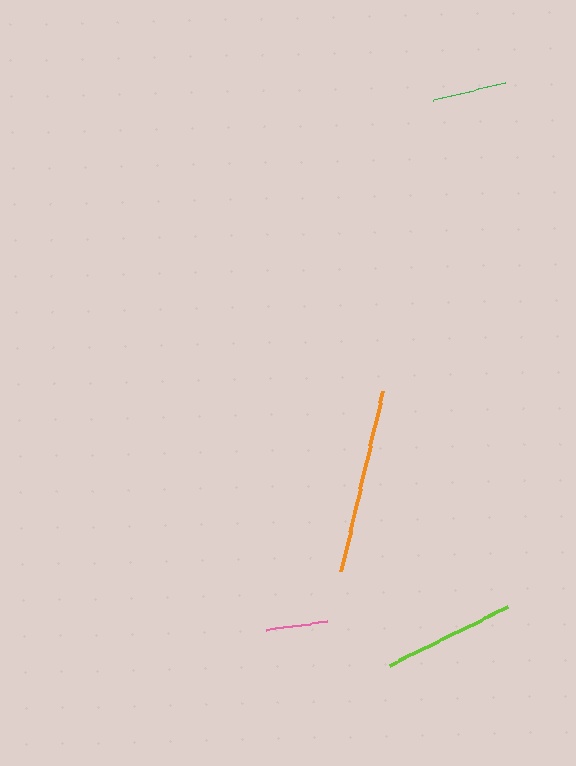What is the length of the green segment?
The green segment is approximately 74 pixels long.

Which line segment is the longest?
The orange line is the longest at approximately 185 pixels.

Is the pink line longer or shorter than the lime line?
The lime line is longer than the pink line.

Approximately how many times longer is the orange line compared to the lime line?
The orange line is approximately 1.4 times the length of the lime line.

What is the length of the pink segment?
The pink segment is approximately 61 pixels long.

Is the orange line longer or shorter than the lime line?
The orange line is longer than the lime line.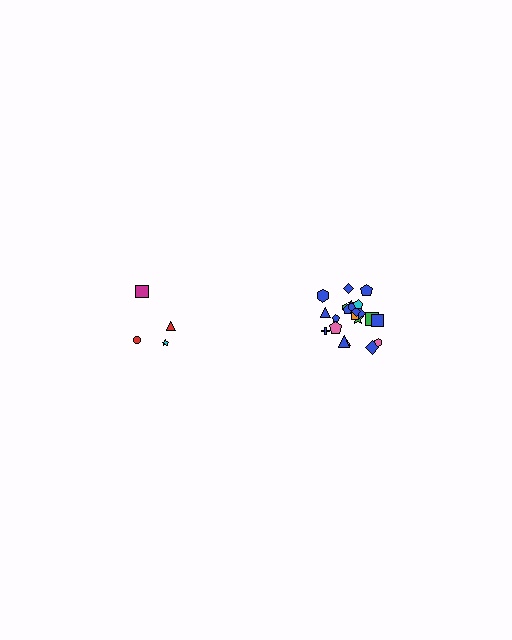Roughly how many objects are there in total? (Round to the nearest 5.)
Roughly 25 objects in total.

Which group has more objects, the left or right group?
The right group.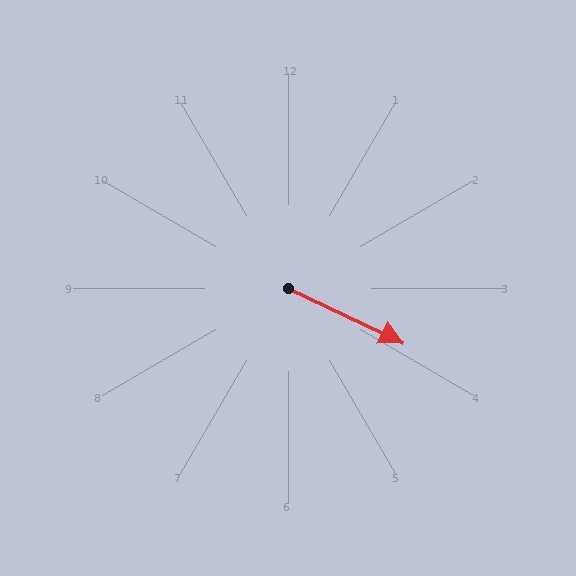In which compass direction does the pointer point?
Southeast.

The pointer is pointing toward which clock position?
Roughly 4 o'clock.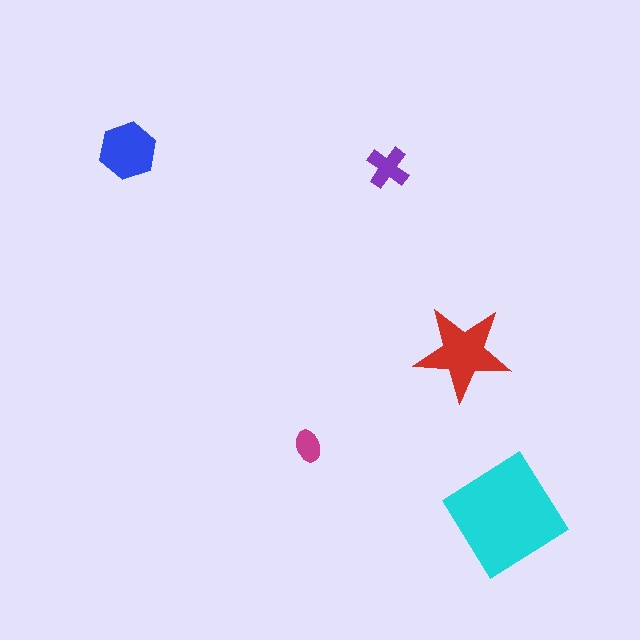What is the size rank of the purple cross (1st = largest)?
4th.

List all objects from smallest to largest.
The magenta ellipse, the purple cross, the blue hexagon, the red star, the cyan diamond.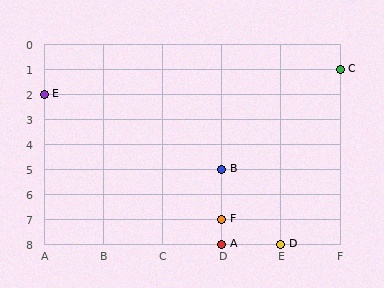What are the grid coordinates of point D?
Point D is at grid coordinates (E, 8).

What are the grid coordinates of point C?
Point C is at grid coordinates (F, 1).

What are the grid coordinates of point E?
Point E is at grid coordinates (A, 2).